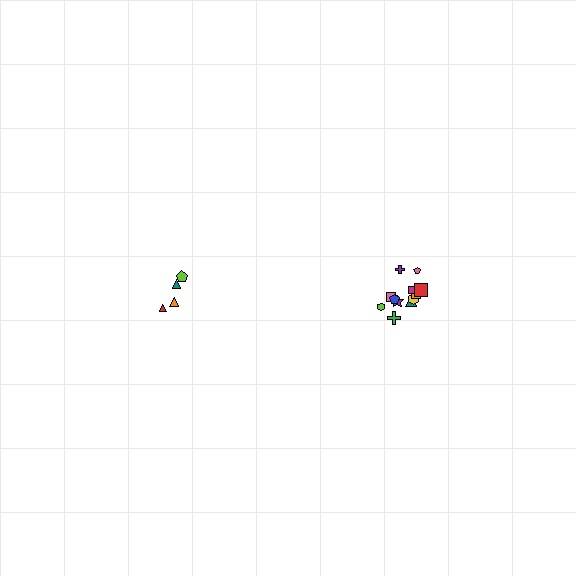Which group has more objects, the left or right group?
The right group.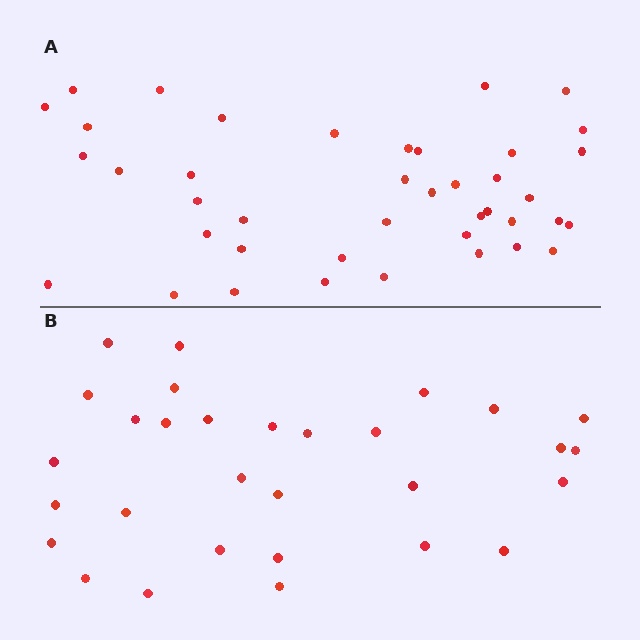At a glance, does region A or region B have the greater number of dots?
Region A (the top region) has more dots.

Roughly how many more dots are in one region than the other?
Region A has roughly 12 or so more dots than region B.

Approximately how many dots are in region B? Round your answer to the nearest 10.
About 30 dots.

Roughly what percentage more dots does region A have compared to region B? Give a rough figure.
About 35% more.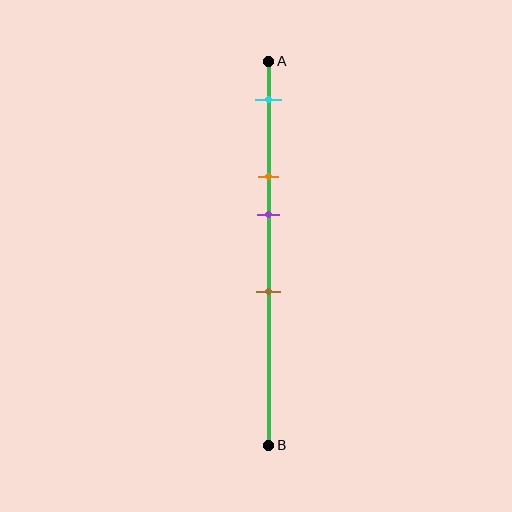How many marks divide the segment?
There are 4 marks dividing the segment.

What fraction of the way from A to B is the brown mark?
The brown mark is approximately 60% (0.6) of the way from A to B.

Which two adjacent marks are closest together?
The orange and purple marks are the closest adjacent pair.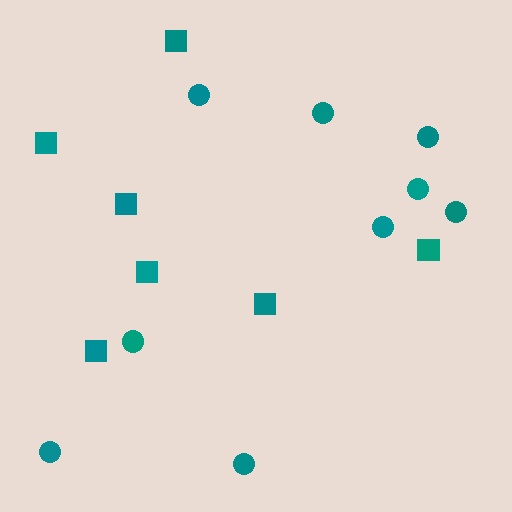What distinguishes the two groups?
There are 2 groups: one group of circles (9) and one group of squares (7).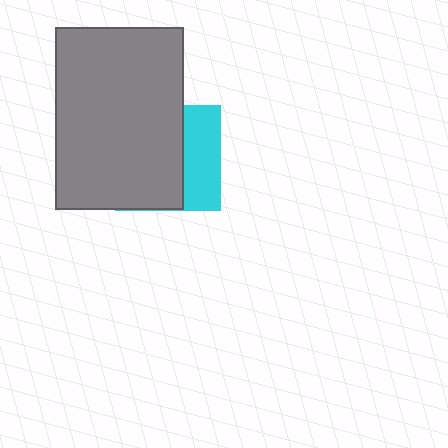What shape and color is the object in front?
The object in front is a gray rectangle.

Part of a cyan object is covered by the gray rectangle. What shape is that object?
It is a square.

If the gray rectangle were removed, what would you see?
You would see the complete cyan square.